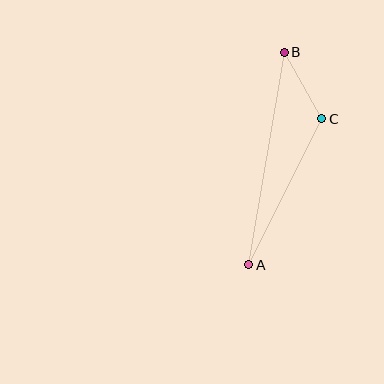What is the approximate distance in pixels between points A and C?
The distance between A and C is approximately 163 pixels.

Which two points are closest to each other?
Points B and C are closest to each other.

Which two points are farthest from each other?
Points A and B are farthest from each other.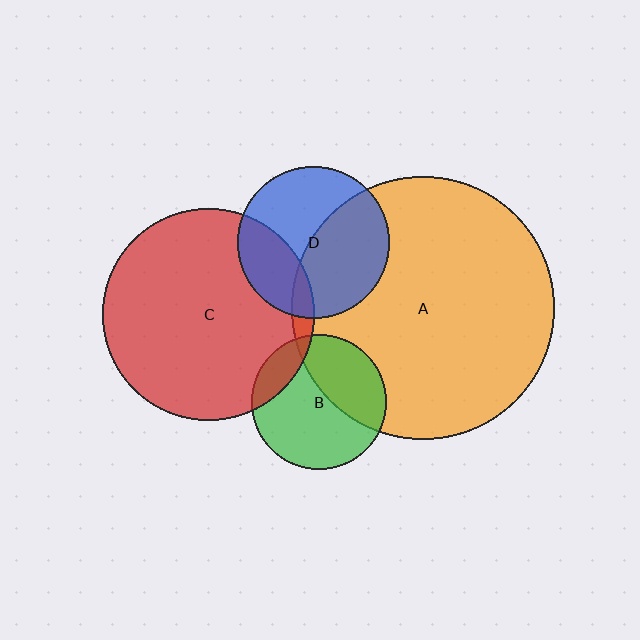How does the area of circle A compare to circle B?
Approximately 3.8 times.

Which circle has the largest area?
Circle A (orange).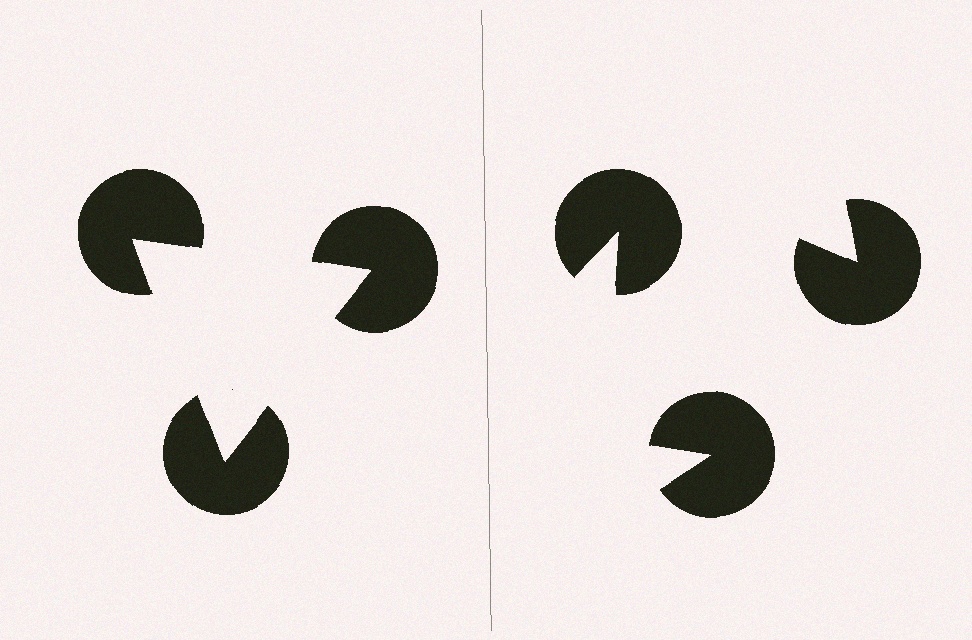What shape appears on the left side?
An illusory triangle.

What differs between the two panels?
The pac-man discs are positioned identically on both sides; only the wedge orientations differ. On the left they align to a triangle; on the right they are misaligned.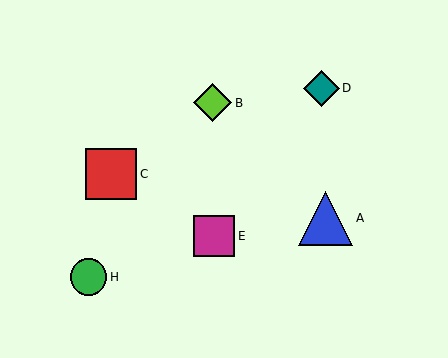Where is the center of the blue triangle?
The center of the blue triangle is at (326, 218).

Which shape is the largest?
The blue triangle (labeled A) is the largest.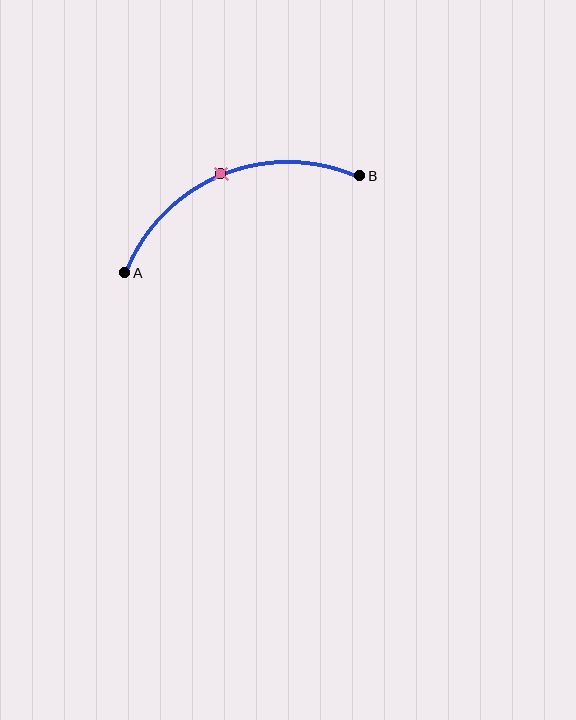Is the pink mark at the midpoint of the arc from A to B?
Yes. The pink mark lies on the arc at equal arc-length from both A and B — it is the arc midpoint.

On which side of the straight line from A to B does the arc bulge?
The arc bulges above the straight line connecting A and B.